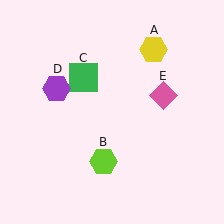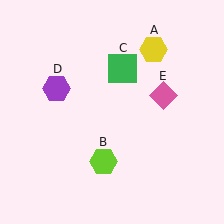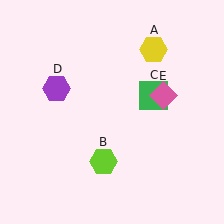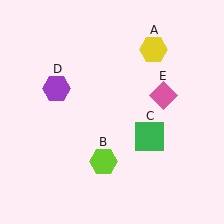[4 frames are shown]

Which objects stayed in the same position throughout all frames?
Yellow hexagon (object A) and lime hexagon (object B) and purple hexagon (object D) and pink diamond (object E) remained stationary.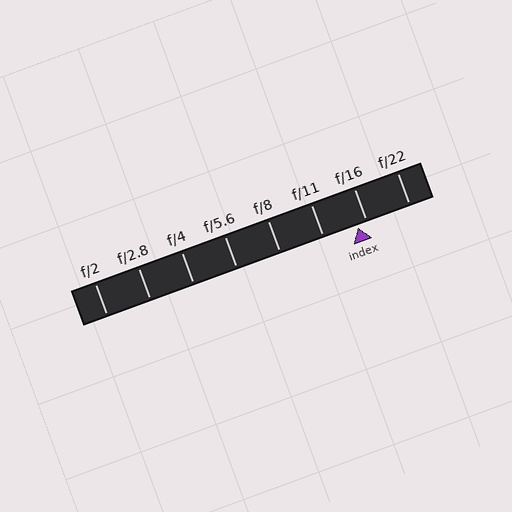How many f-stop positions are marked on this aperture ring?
There are 8 f-stop positions marked.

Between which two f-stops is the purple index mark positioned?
The index mark is between f/11 and f/16.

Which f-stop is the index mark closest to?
The index mark is closest to f/16.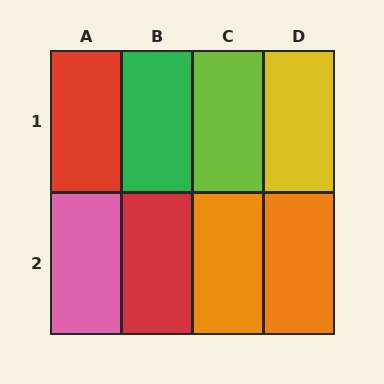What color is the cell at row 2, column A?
Pink.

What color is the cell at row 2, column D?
Orange.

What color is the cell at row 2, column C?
Orange.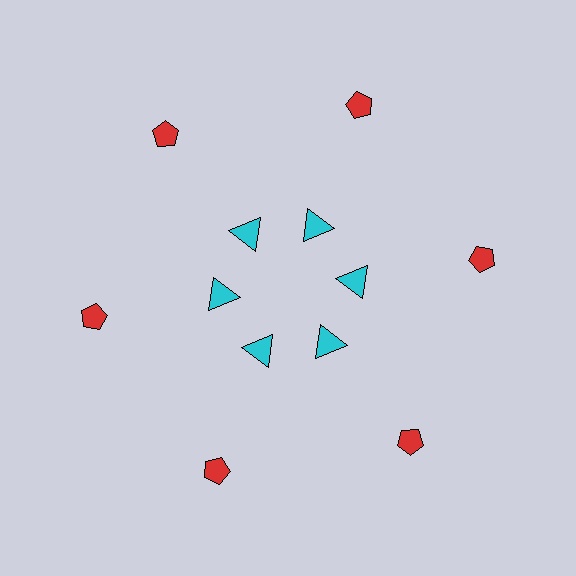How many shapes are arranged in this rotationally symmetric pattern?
There are 12 shapes, arranged in 6 groups of 2.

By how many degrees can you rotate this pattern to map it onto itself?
The pattern maps onto itself every 60 degrees of rotation.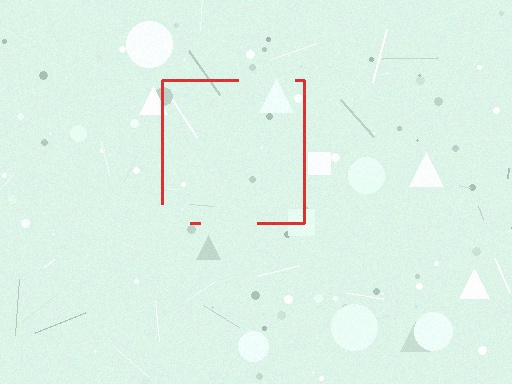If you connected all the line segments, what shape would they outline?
They would outline a square.